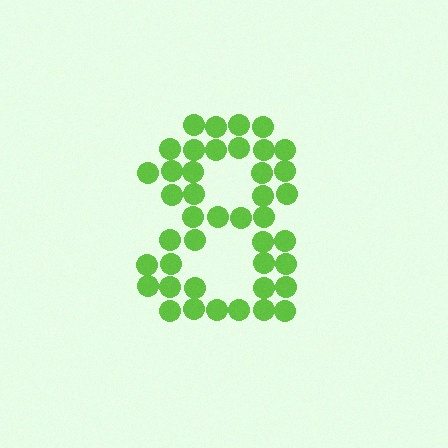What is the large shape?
The large shape is the digit 8.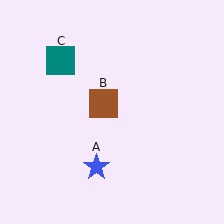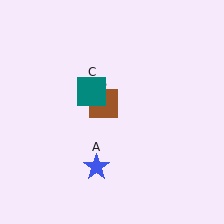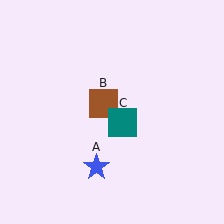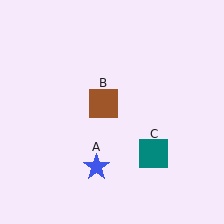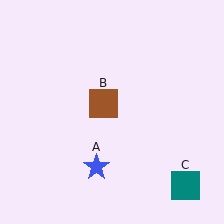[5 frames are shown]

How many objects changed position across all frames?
1 object changed position: teal square (object C).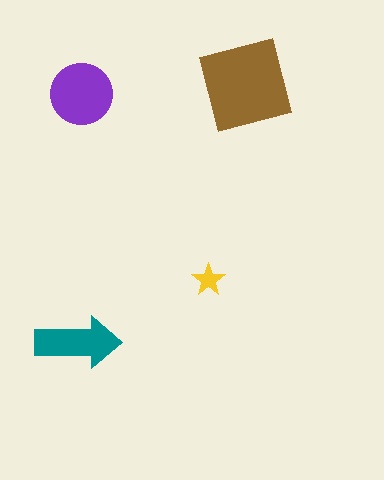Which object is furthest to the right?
The brown square is rightmost.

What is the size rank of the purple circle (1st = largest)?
2nd.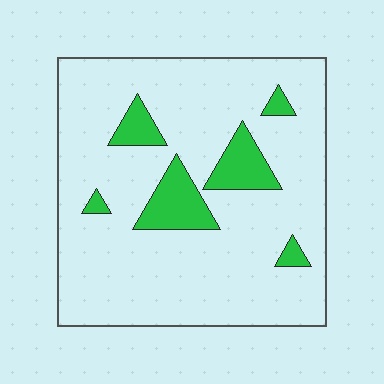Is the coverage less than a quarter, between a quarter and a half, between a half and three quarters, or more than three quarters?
Less than a quarter.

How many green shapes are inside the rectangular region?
6.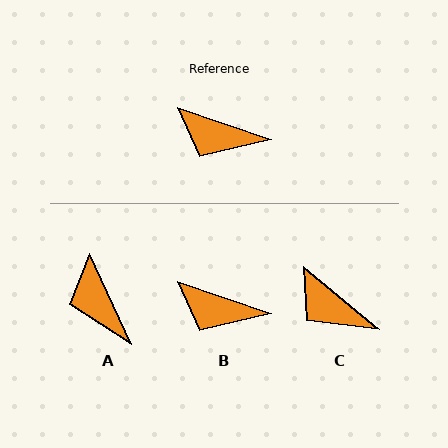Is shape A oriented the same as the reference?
No, it is off by about 46 degrees.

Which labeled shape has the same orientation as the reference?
B.